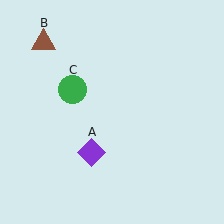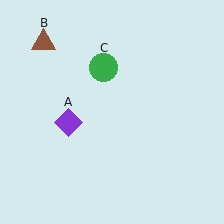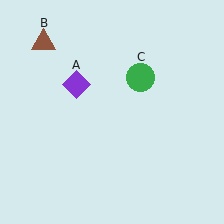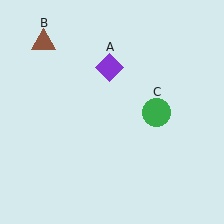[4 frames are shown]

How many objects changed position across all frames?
2 objects changed position: purple diamond (object A), green circle (object C).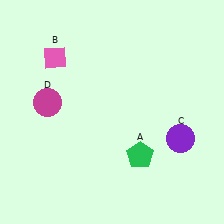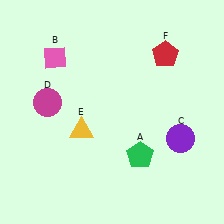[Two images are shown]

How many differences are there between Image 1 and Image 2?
There are 2 differences between the two images.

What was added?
A yellow triangle (E), a red pentagon (F) were added in Image 2.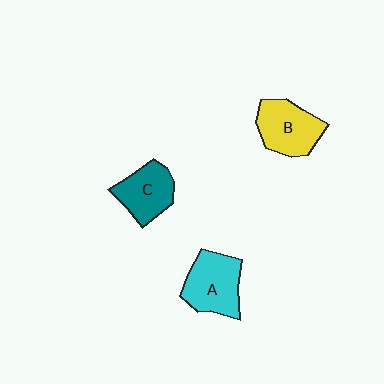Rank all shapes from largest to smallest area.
From largest to smallest: A (cyan), B (yellow), C (teal).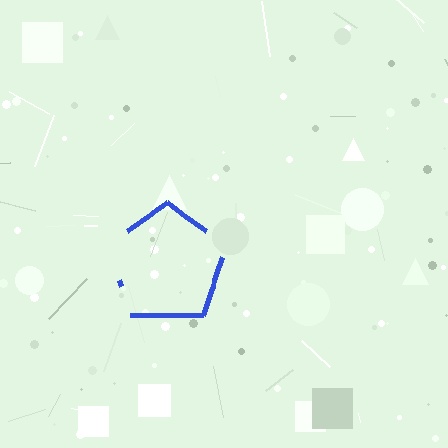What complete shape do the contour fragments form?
The contour fragments form a pentagon.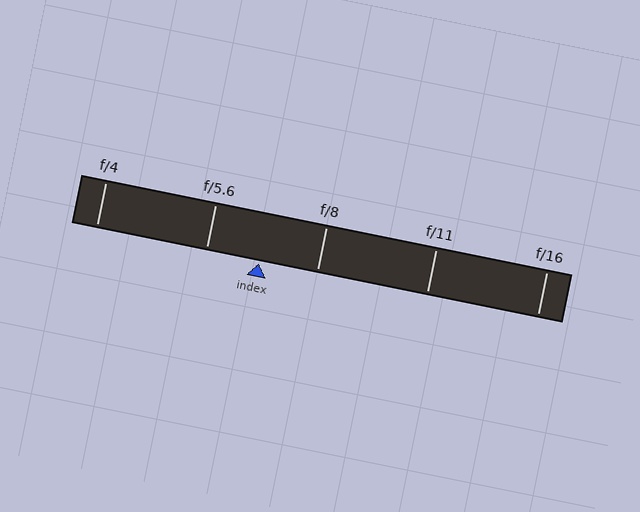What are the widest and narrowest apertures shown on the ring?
The widest aperture shown is f/4 and the narrowest is f/16.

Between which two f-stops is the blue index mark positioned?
The index mark is between f/5.6 and f/8.